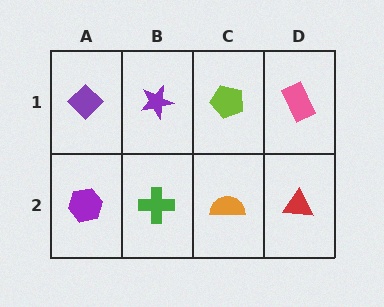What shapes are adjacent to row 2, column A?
A purple diamond (row 1, column A), a green cross (row 2, column B).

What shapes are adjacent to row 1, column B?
A green cross (row 2, column B), a purple diamond (row 1, column A), a lime pentagon (row 1, column C).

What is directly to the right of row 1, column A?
A purple star.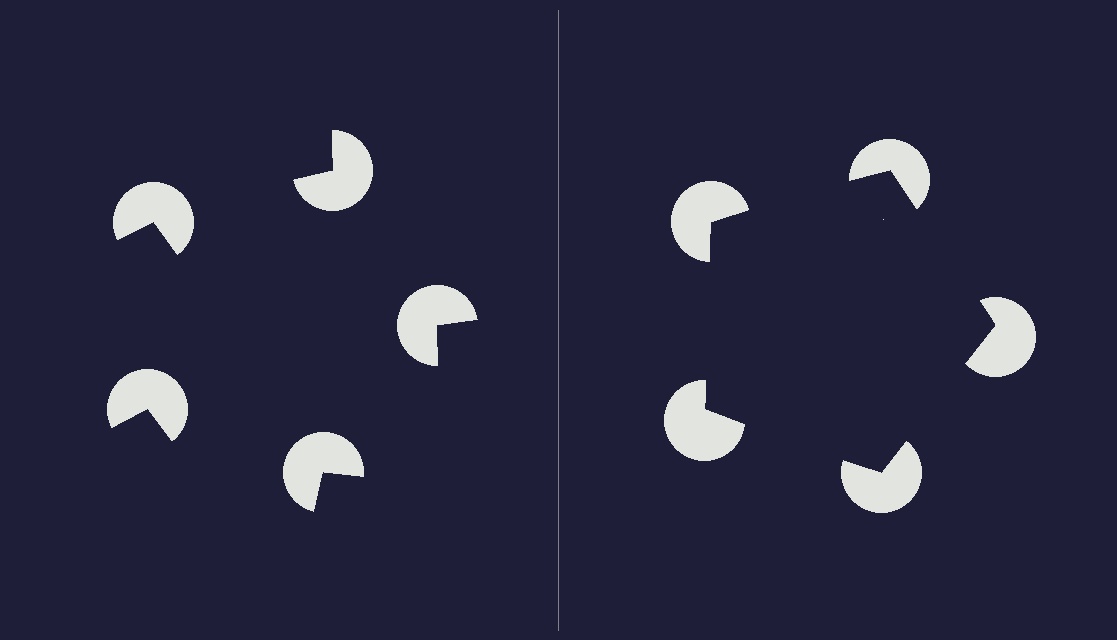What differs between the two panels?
The pac-man discs are positioned identically on both sides; only the wedge orientations differ. On the right they align to a pentagon; on the left they are misaligned.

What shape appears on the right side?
An illusory pentagon.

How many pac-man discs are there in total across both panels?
10 — 5 on each side.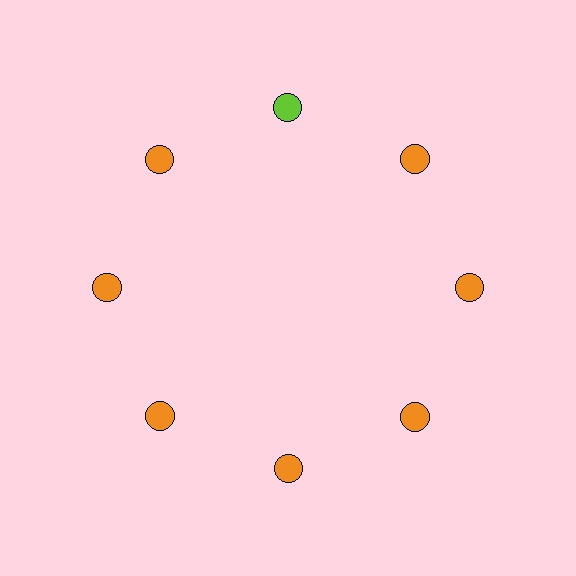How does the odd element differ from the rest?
It has a different color: lime instead of orange.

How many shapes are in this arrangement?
There are 8 shapes arranged in a ring pattern.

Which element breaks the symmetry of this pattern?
The lime circle at roughly the 12 o'clock position breaks the symmetry. All other shapes are orange circles.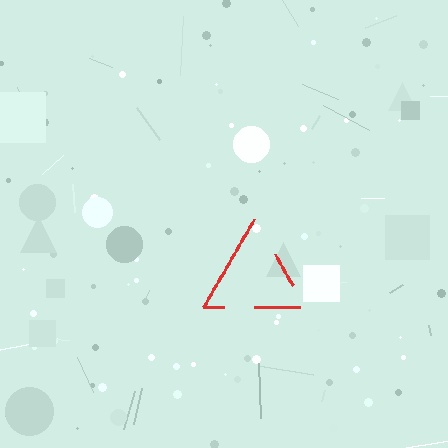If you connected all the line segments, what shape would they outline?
They would outline a triangle.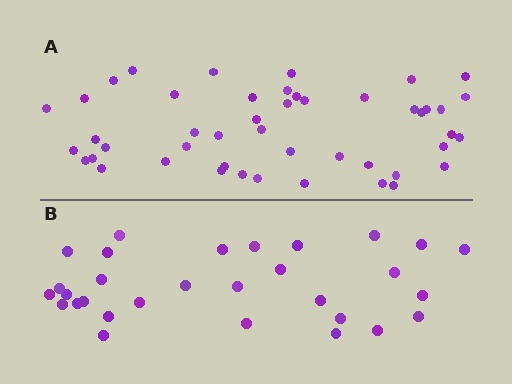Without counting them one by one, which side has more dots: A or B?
Region A (the top region) has more dots.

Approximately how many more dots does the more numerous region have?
Region A has approximately 15 more dots than region B.